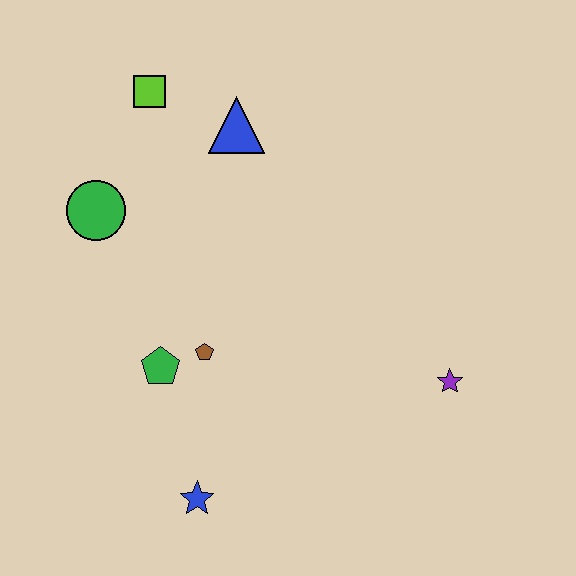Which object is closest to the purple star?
The brown pentagon is closest to the purple star.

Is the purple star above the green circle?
No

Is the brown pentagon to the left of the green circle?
No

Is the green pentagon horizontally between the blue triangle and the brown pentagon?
No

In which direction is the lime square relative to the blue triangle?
The lime square is to the left of the blue triangle.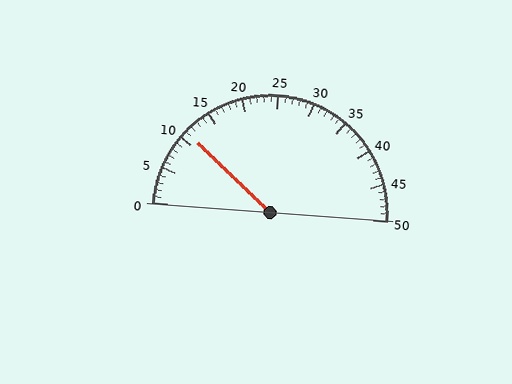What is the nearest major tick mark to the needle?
The nearest major tick mark is 10.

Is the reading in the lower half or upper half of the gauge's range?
The reading is in the lower half of the range (0 to 50).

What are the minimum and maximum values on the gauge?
The gauge ranges from 0 to 50.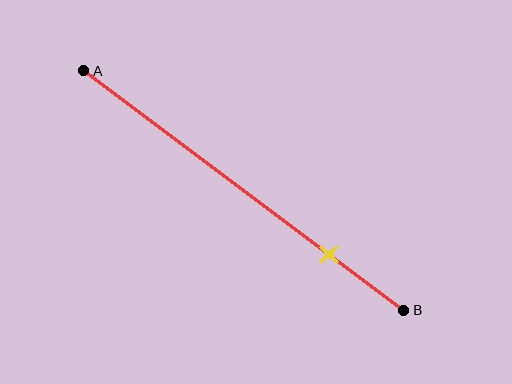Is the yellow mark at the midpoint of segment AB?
No, the mark is at about 75% from A, not at the 50% midpoint.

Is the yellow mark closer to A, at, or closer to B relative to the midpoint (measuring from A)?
The yellow mark is closer to point B than the midpoint of segment AB.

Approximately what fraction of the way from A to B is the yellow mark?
The yellow mark is approximately 75% of the way from A to B.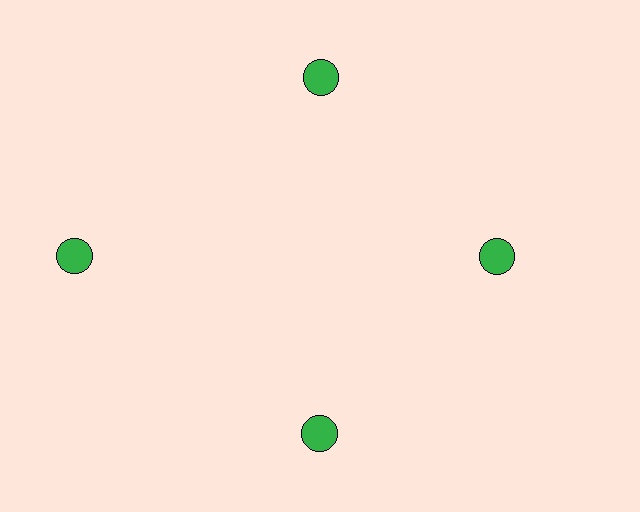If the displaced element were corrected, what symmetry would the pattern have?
It would have 4-fold rotational symmetry — the pattern would map onto itself every 90 degrees.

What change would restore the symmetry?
The symmetry would be restored by moving it inward, back onto the ring so that all 4 circles sit at equal angles and equal distance from the center.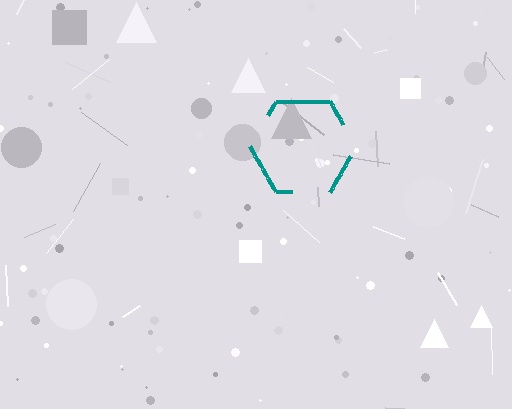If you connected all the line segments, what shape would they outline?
They would outline a hexagon.